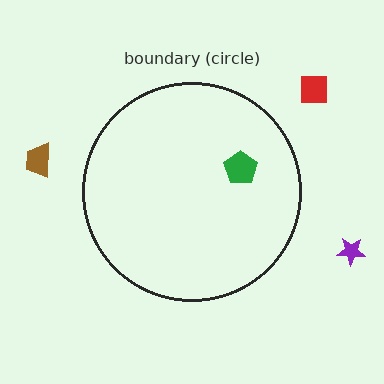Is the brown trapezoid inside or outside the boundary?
Outside.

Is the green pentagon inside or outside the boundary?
Inside.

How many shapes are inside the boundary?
1 inside, 3 outside.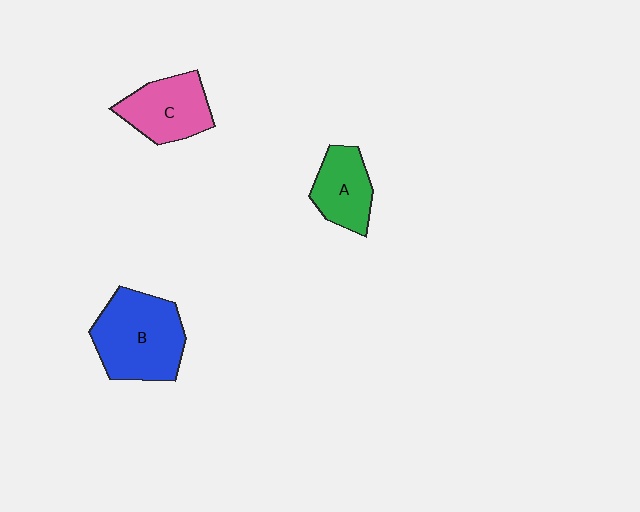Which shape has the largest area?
Shape B (blue).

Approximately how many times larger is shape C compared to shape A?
Approximately 1.2 times.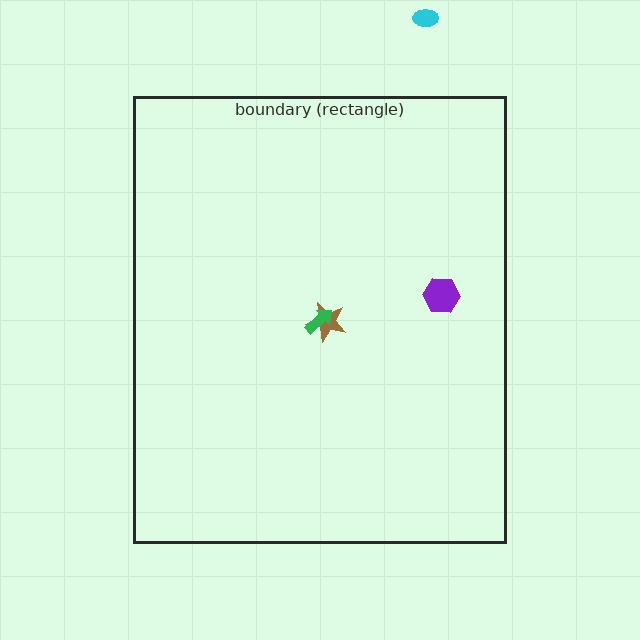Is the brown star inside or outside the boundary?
Inside.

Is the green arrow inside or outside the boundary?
Inside.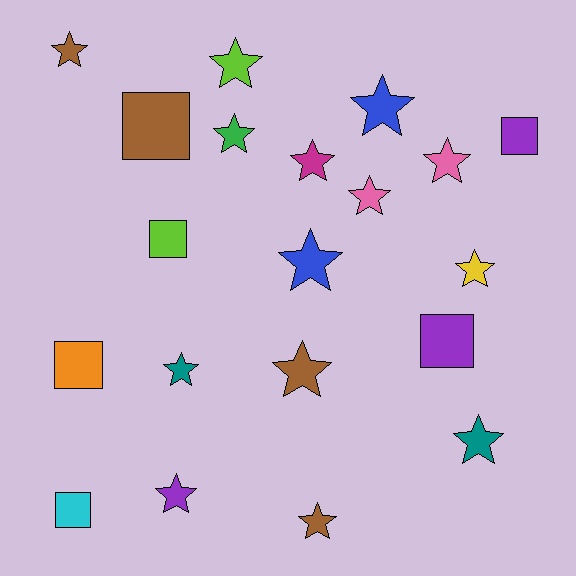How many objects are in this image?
There are 20 objects.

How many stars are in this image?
There are 14 stars.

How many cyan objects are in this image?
There is 1 cyan object.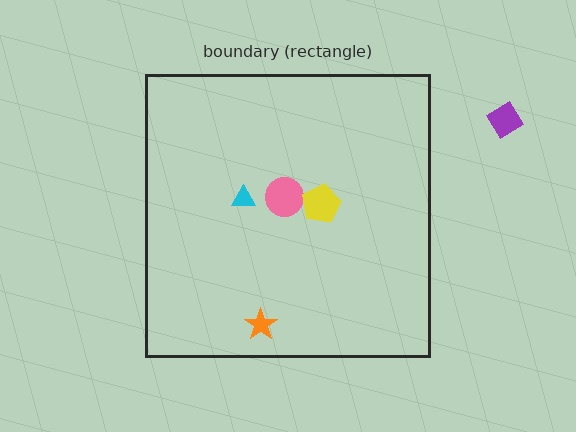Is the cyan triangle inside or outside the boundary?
Inside.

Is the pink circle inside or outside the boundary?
Inside.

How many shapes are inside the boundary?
4 inside, 1 outside.